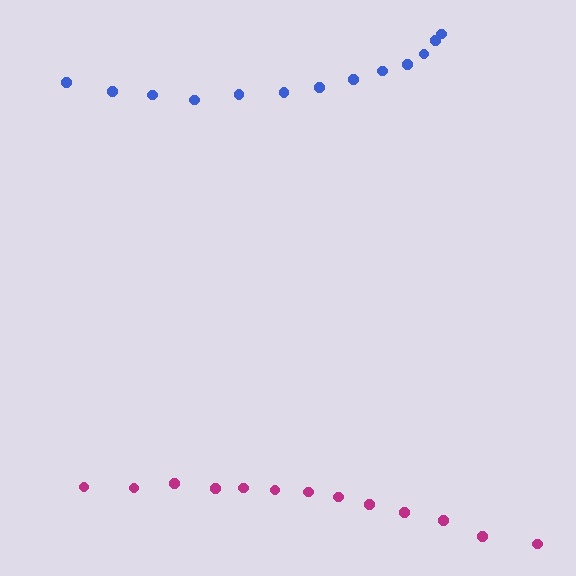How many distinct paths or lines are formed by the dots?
There are 2 distinct paths.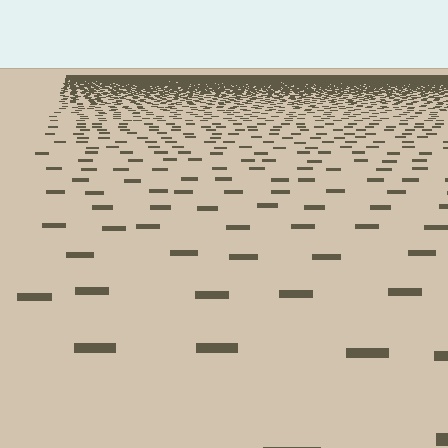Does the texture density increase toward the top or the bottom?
Density increases toward the top.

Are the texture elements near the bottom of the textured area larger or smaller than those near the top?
Larger. Near the bottom, elements are closer to the viewer and appear at a bigger on-screen size.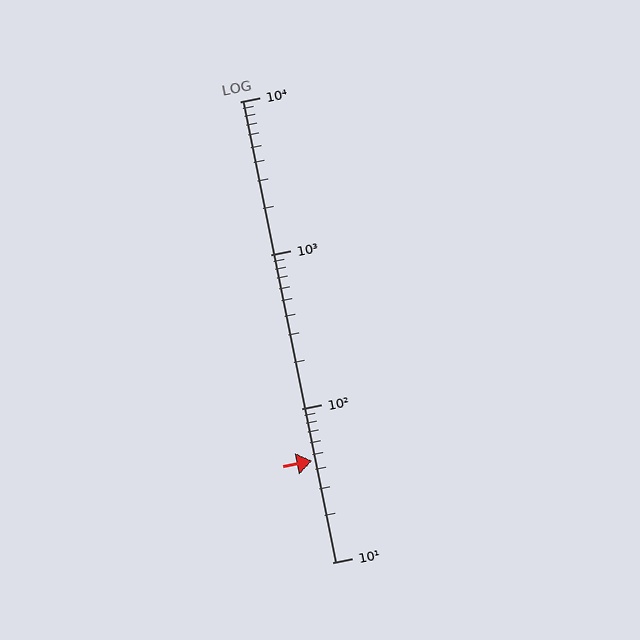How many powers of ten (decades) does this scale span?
The scale spans 3 decades, from 10 to 10000.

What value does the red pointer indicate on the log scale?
The pointer indicates approximately 46.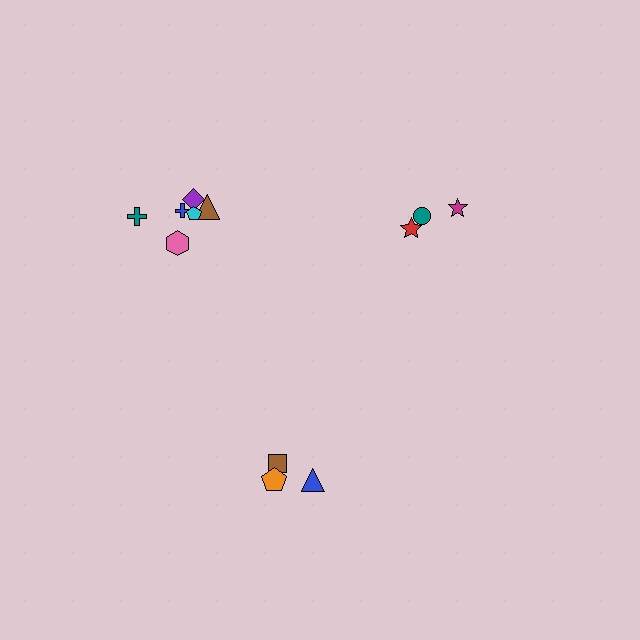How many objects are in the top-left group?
There are 6 objects.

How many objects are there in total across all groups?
There are 12 objects.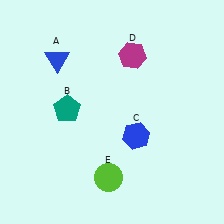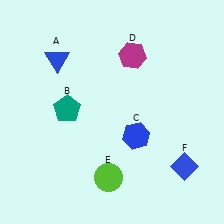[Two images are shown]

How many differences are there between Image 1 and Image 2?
There is 1 difference between the two images.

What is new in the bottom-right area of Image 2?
A blue diamond (F) was added in the bottom-right area of Image 2.